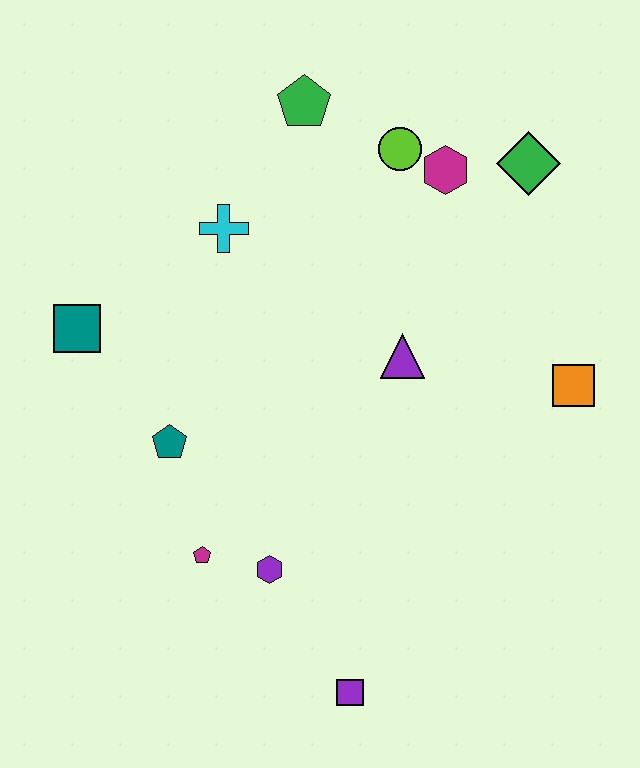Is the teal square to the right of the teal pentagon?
No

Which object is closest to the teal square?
The teal pentagon is closest to the teal square.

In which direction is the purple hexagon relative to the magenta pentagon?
The purple hexagon is to the right of the magenta pentagon.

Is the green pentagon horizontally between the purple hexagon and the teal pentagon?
No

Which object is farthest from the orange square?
The teal square is farthest from the orange square.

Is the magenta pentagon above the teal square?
No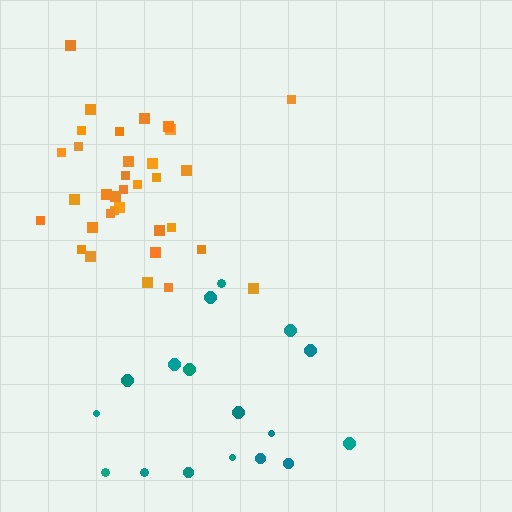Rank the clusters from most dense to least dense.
orange, teal.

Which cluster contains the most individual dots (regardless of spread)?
Orange (34).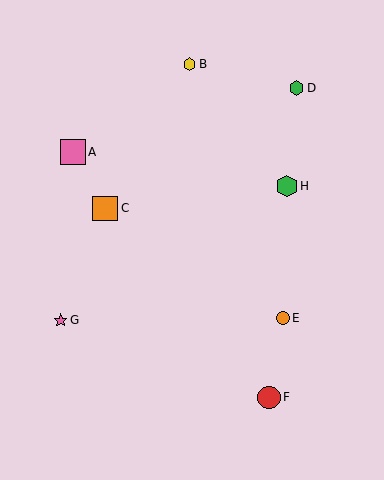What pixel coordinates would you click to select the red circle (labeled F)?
Click at (269, 397) to select the red circle F.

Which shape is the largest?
The pink square (labeled A) is the largest.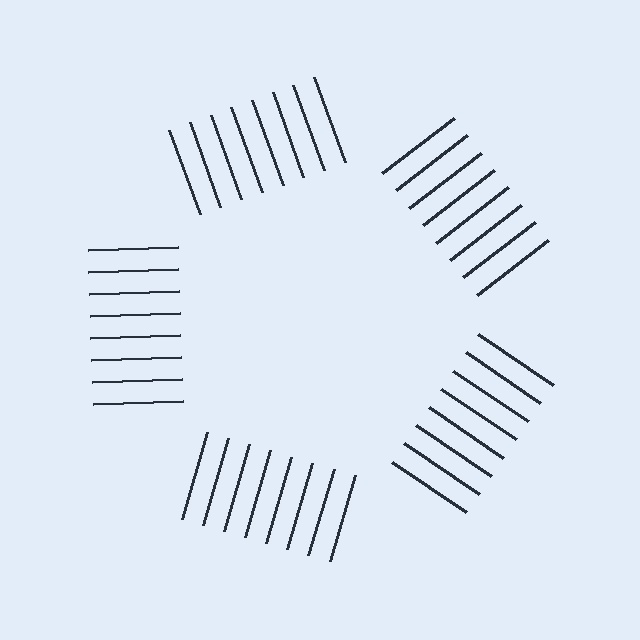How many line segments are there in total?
40 — 8 along each of the 5 edges.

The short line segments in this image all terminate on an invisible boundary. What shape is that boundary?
An illusory pentagon — the line segments terminate on its edges but no continuous stroke is drawn.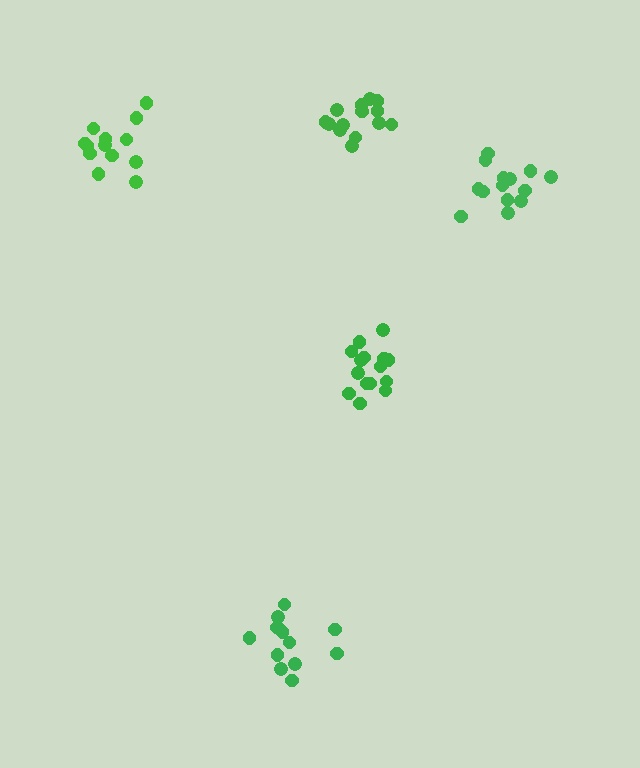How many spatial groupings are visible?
There are 5 spatial groupings.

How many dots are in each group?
Group 1: 14 dots, Group 2: 13 dots, Group 3: 15 dots, Group 4: 13 dots, Group 5: 14 dots (69 total).